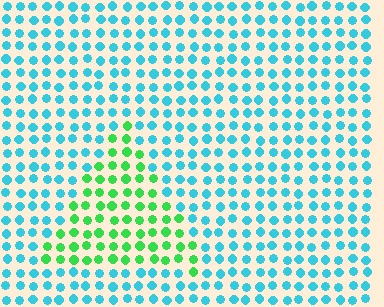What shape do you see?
I see a triangle.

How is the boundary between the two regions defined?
The boundary is defined purely by a slight shift in hue (about 58 degrees). Spacing, size, and orientation are identical on both sides.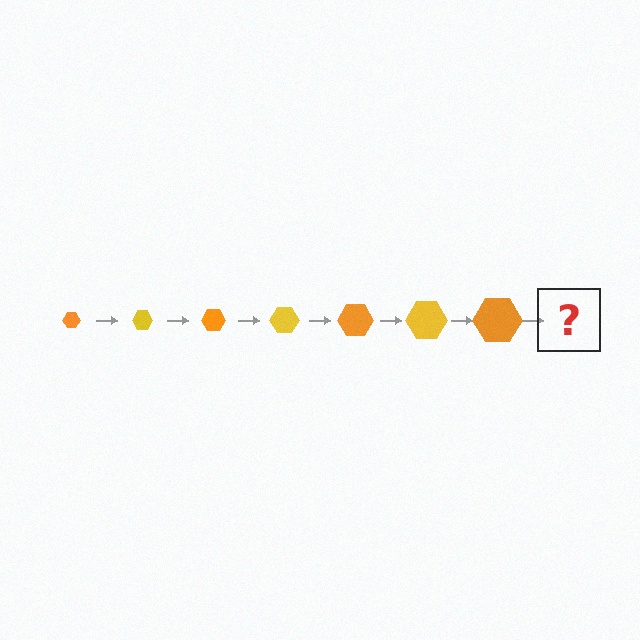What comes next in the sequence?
The next element should be a yellow hexagon, larger than the previous one.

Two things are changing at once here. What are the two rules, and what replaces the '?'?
The two rules are that the hexagon grows larger each step and the color cycles through orange and yellow. The '?' should be a yellow hexagon, larger than the previous one.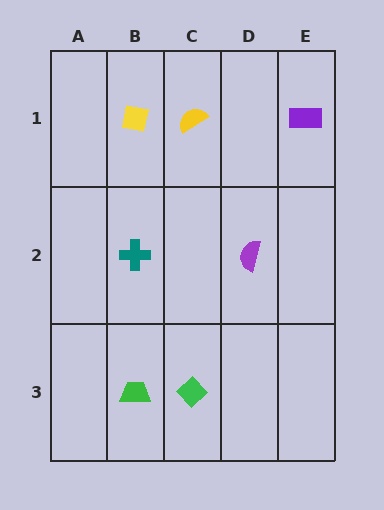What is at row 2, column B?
A teal cross.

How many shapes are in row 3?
2 shapes.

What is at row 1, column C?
A yellow semicircle.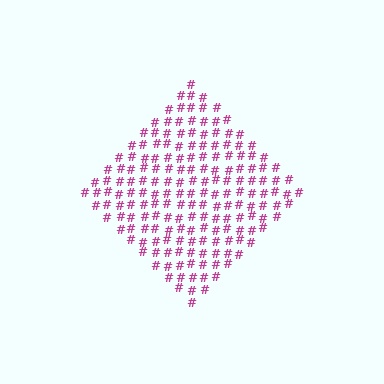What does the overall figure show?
The overall figure shows a diamond.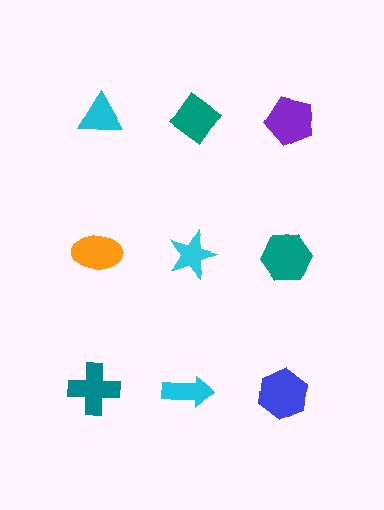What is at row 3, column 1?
A teal cross.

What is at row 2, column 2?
A cyan star.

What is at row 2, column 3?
A teal hexagon.